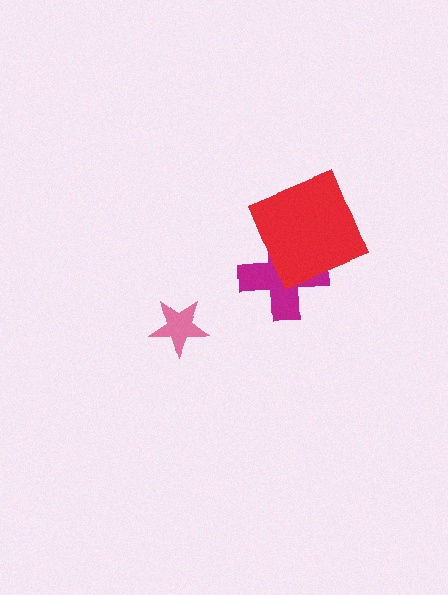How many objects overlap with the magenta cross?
1 object overlaps with the magenta cross.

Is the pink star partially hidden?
No, no other shape covers it.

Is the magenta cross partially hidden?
Yes, it is partially covered by another shape.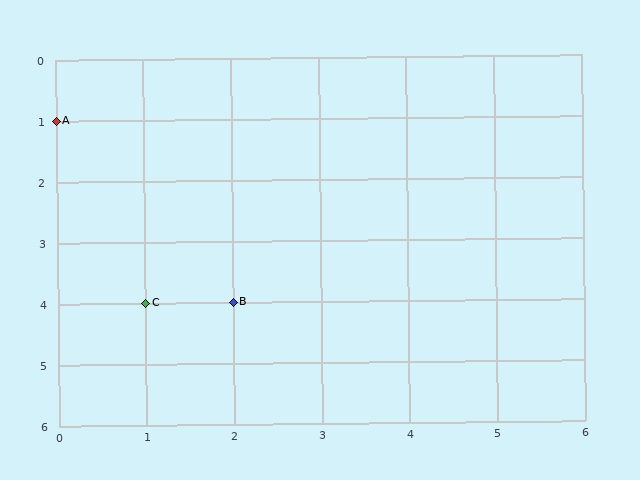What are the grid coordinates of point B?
Point B is at grid coordinates (2, 4).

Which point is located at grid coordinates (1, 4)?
Point C is at (1, 4).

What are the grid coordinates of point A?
Point A is at grid coordinates (0, 1).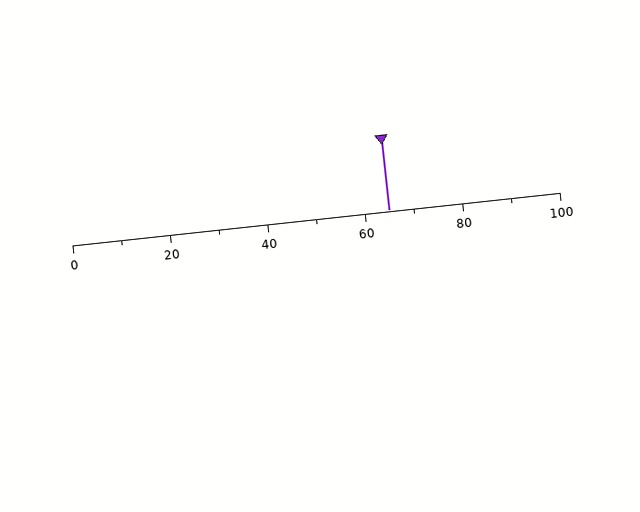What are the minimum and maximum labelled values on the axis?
The axis runs from 0 to 100.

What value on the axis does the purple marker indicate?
The marker indicates approximately 65.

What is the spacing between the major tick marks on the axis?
The major ticks are spaced 20 apart.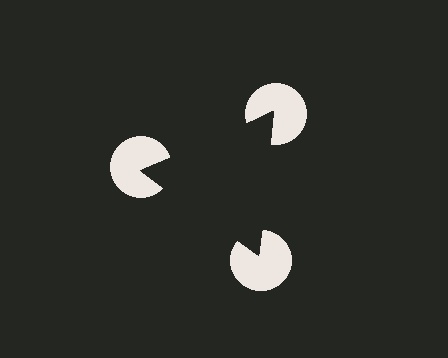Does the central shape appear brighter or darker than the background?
It typically appears slightly darker than the background, even though no actual brightness change is drawn.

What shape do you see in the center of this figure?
An illusory triangle — its edges are inferred from the aligned wedge cuts in the pac-man discs, not physically drawn.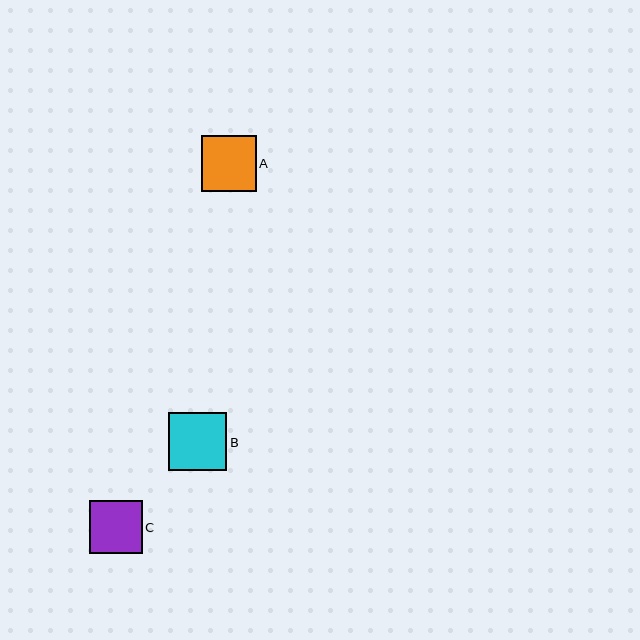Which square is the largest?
Square B is the largest with a size of approximately 58 pixels.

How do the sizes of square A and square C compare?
Square A and square C are approximately the same size.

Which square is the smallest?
Square C is the smallest with a size of approximately 52 pixels.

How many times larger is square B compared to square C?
Square B is approximately 1.1 times the size of square C.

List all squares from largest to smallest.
From largest to smallest: B, A, C.